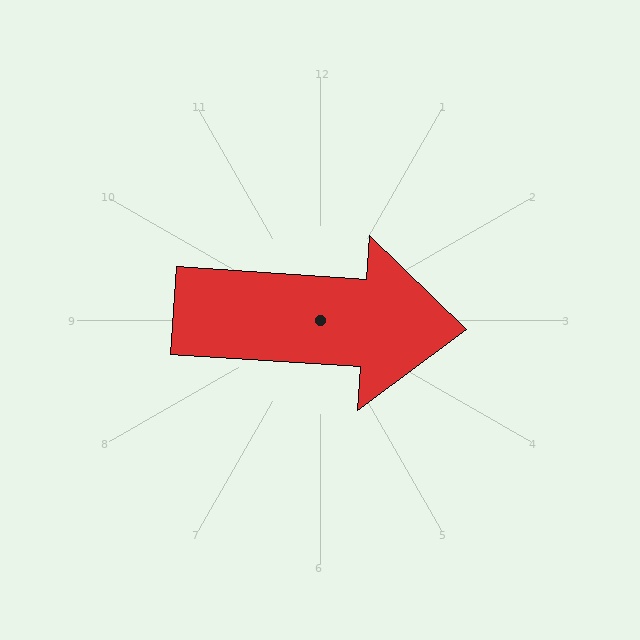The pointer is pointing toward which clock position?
Roughly 3 o'clock.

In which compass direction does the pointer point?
East.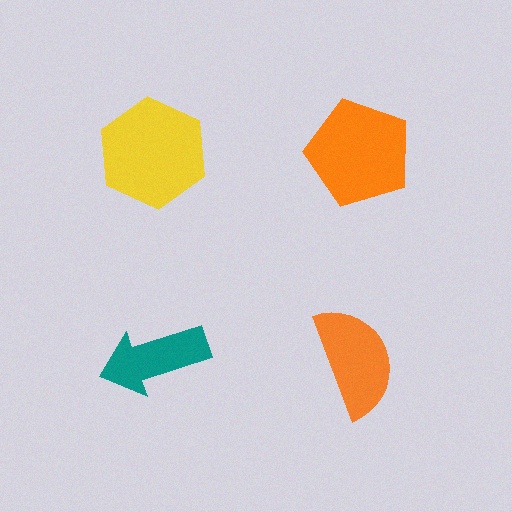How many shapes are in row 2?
2 shapes.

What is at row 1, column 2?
An orange pentagon.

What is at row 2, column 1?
A teal arrow.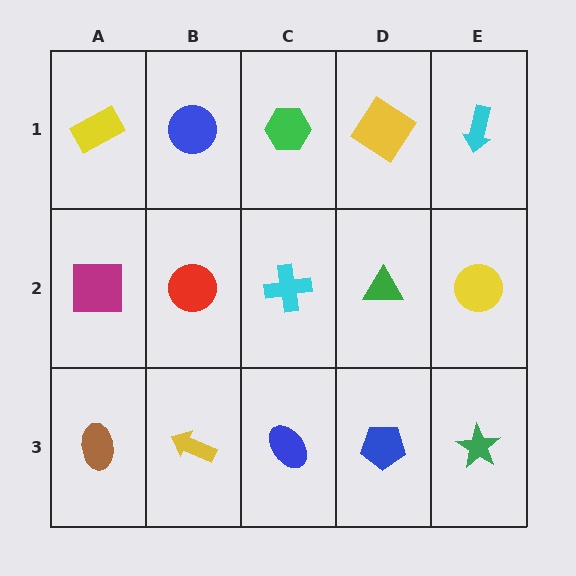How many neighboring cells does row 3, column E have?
2.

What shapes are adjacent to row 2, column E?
A cyan arrow (row 1, column E), a green star (row 3, column E), a green triangle (row 2, column D).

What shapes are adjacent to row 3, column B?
A red circle (row 2, column B), a brown ellipse (row 3, column A), a blue ellipse (row 3, column C).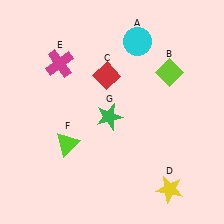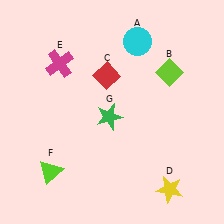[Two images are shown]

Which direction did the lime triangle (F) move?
The lime triangle (F) moved down.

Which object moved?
The lime triangle (F) moved down.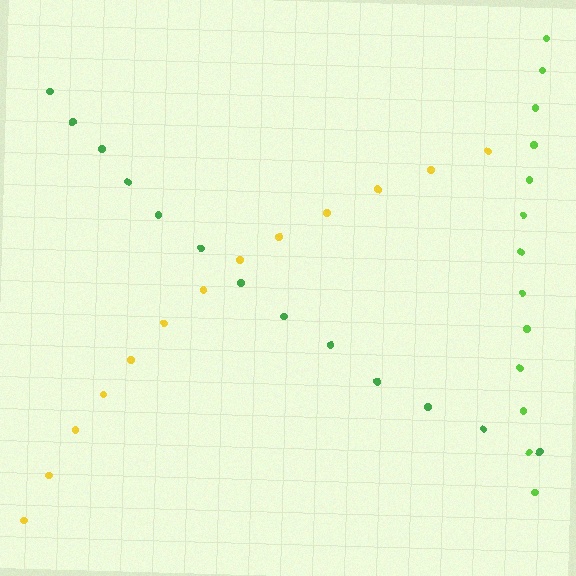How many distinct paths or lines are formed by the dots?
There are 3 distinct paths.